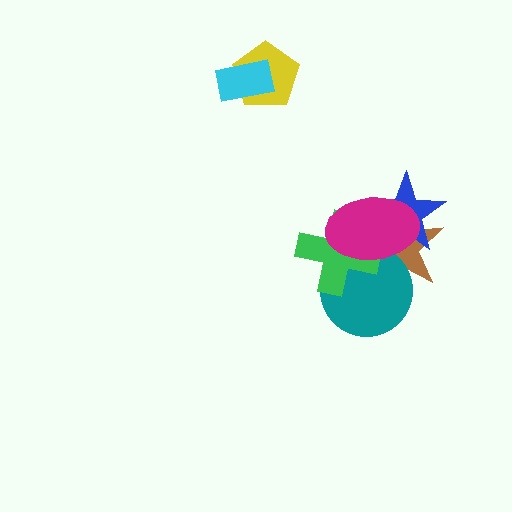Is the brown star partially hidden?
Yes, it is partially covered by another shape.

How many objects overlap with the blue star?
2 objects overlap with the blue star.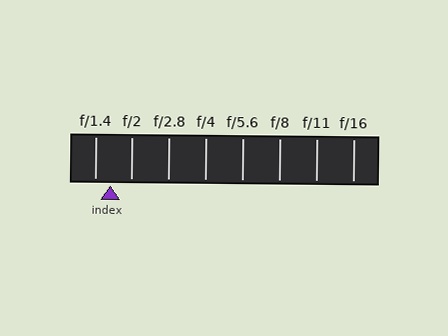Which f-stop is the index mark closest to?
The index mark is closest to f/1.4.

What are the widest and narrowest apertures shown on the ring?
The widest aperture shown is f/1.4 and the narrowest is f/16.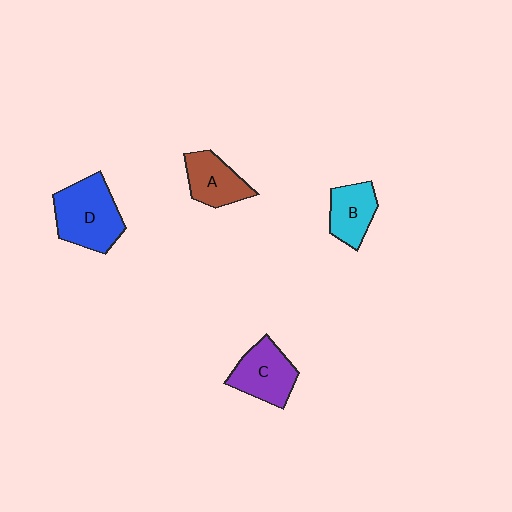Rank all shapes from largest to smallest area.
From largest to smallest: D (blue), C (purple), A (brown), B (cyan).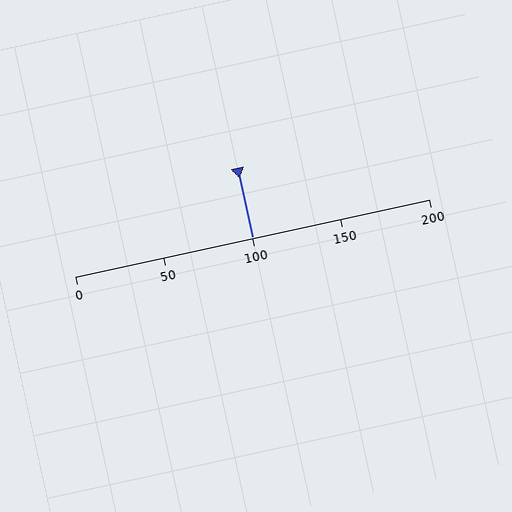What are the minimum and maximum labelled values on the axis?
The axis runs from 0 to 200.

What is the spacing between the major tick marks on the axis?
The major ticks are spaced 50 apart.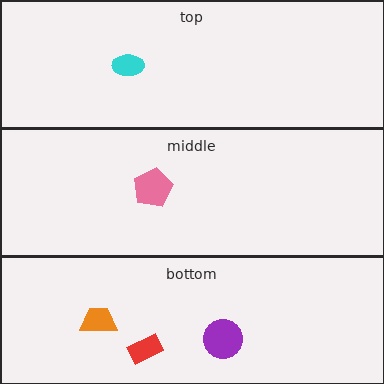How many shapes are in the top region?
1.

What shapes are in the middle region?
The pink pentagon.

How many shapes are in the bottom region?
3.